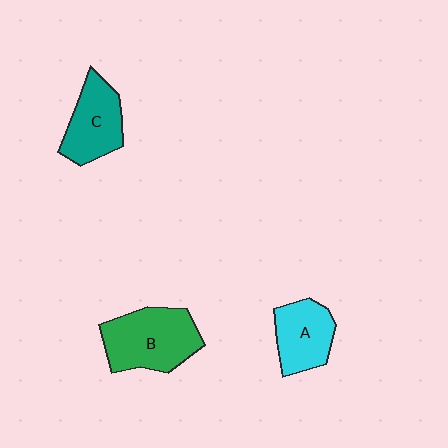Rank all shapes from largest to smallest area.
From largest to smallest: B (green), C (teal), A (cyan).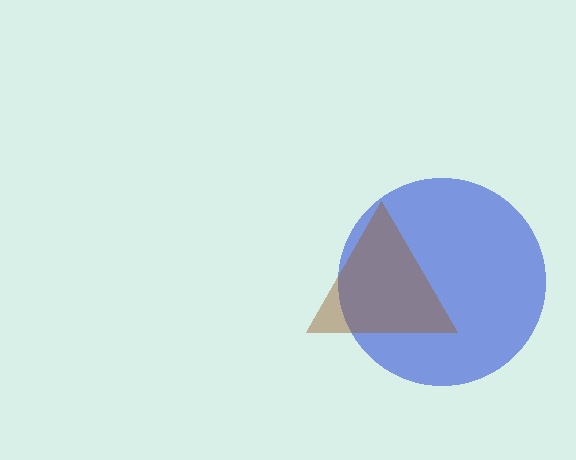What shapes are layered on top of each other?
The layered shapes are: a blue circle, a brown triangle.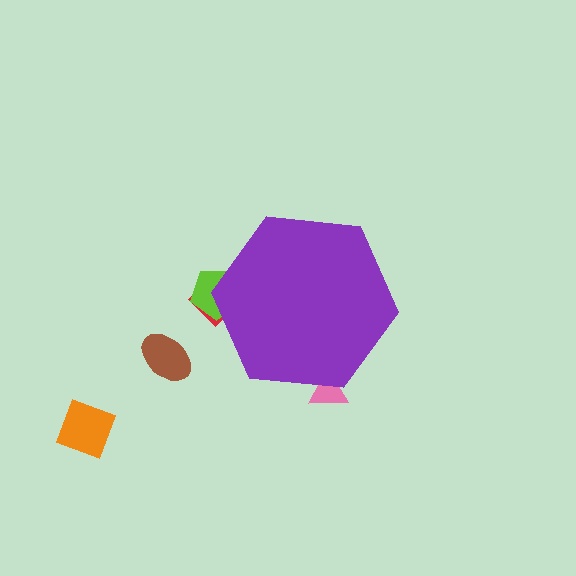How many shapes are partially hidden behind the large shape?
3 shapes are partially hidden.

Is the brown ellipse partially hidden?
No, the brown ellipse is fully visible.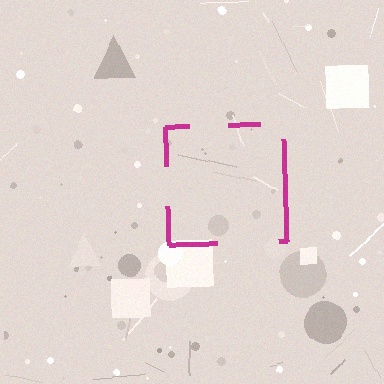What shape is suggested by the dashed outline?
The dashed outline suggests a square.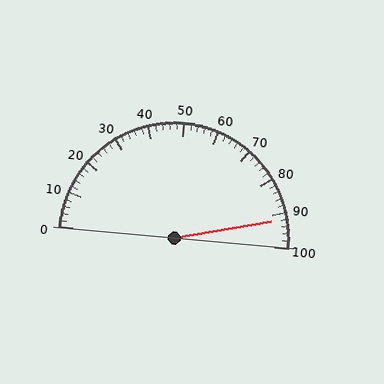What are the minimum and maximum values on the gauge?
The gauge ranges from 0 to 100.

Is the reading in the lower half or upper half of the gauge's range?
The reading is in the upper half of the range (0 to 100).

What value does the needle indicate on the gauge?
The needle indicates approximately 92.